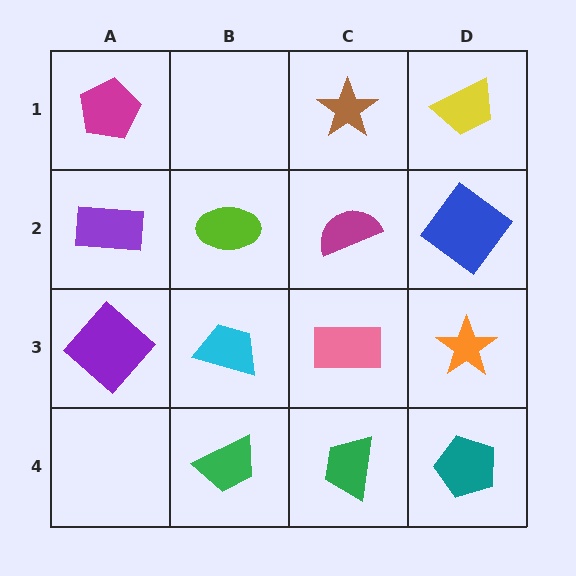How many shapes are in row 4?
3 shapes.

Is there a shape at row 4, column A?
No, that cell is empty.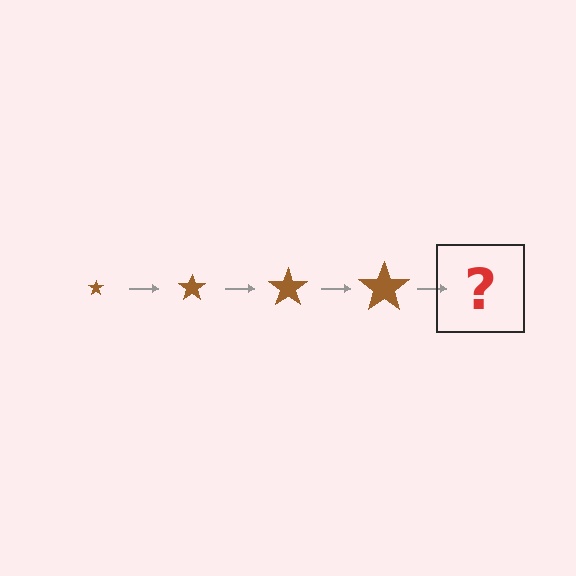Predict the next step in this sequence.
The next step is a brown star, larger than the previous one.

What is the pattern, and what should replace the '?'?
The pattern is that the star gets progressively larger each step. The '?' should be a brown star, larger than the previous one.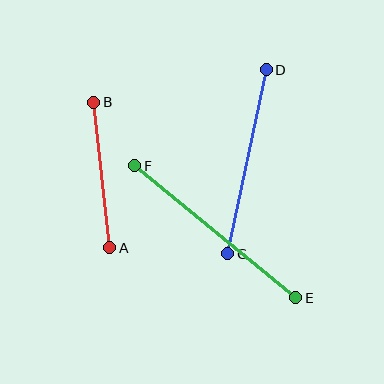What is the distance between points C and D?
The distance is approximately 188 pixels.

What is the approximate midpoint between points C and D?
The midpoint is at approximately (247, 162) pixels.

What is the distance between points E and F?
The distance is approximately 208 pixels.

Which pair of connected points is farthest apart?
Points E and F are farthest apart.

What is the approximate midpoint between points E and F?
The midpoint is at approximately (215, 232) pixels.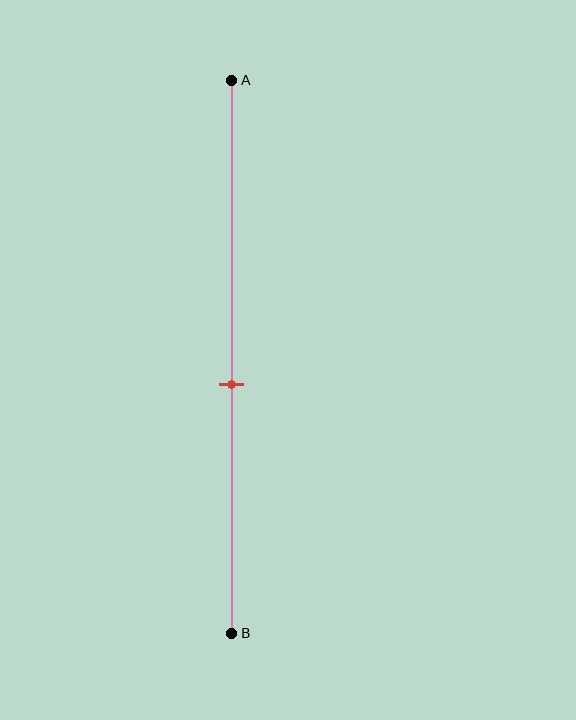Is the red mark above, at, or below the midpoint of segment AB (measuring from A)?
The red mark is below the midpoint of segment AB.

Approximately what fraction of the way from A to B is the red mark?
The red mark is approximately 55% of the way from A to B.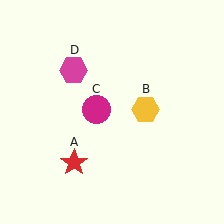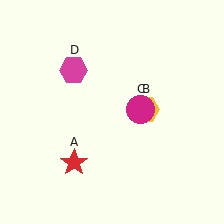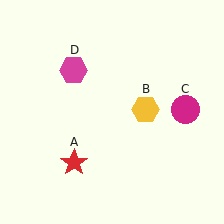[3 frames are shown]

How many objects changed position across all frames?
1 object changed position: magenta circle (object C).